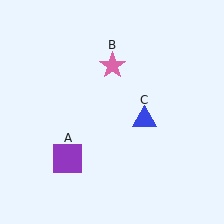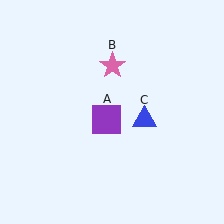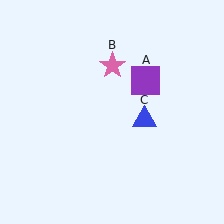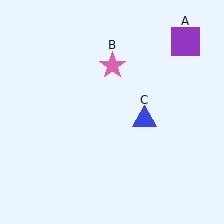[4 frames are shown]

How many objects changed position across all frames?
1 object changed position: purple square (object A).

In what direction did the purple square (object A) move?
The purple square (object A) moved up and to the right.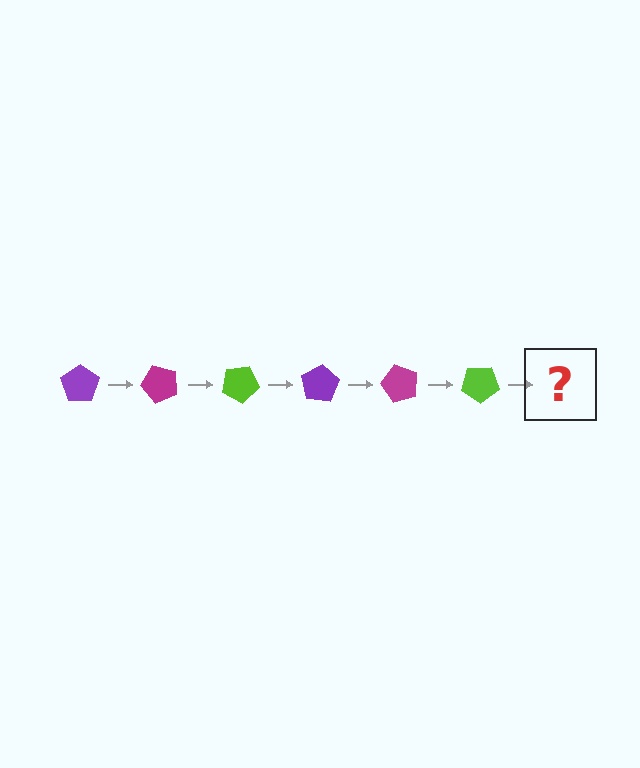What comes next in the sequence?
The next element should be a purple pentagon, rotated 300 degrees from the start.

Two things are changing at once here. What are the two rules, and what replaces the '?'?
The two rules are that it rotates 50 degrees each step and the color cycles through purple, magenta, and lime. The '?' should be a purple pentagon, rotated 300 degrees from the start.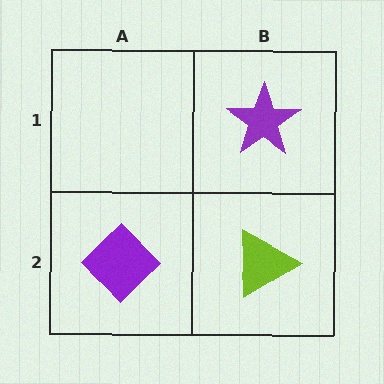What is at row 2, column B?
A lime triangle.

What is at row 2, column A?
A purple diamond.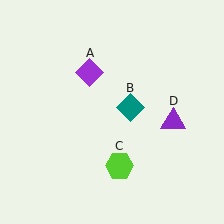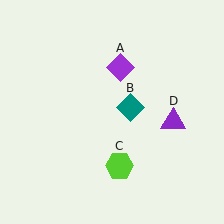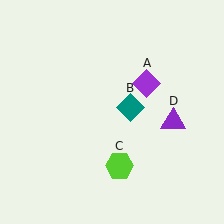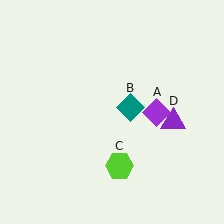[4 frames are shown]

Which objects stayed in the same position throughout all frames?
Teal diamond (object B) and lime hexagon (object C) and purple triangle (object D) remained stationary.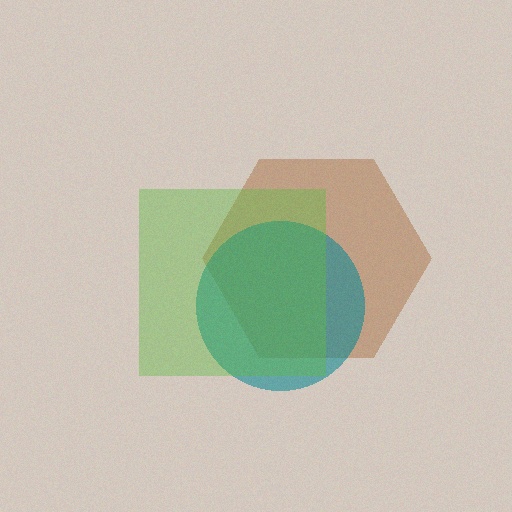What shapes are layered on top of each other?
The layered shapes are: a brown hexagon, a teal circle, a lime square.